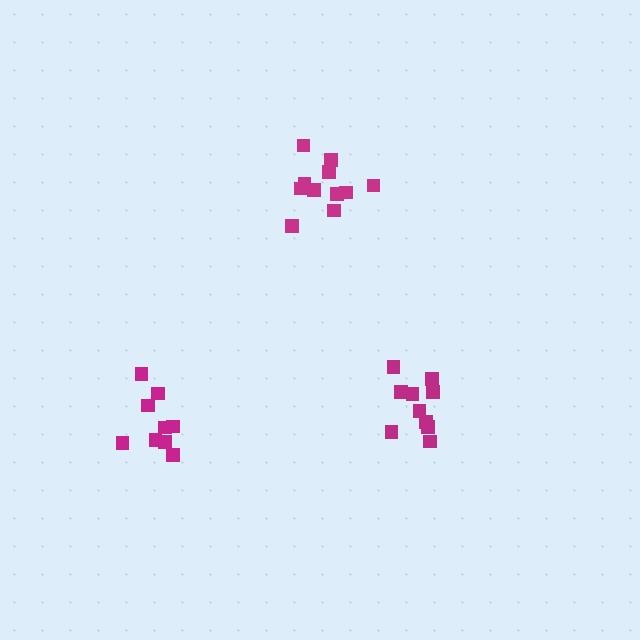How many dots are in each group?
Group 1: 11 dots, Group 2: 9 dots, Group 3: 10 dots (30 total).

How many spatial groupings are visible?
There are 3 spatial groupings.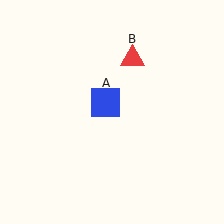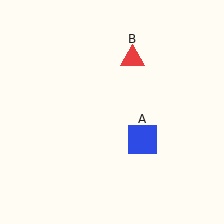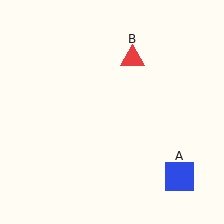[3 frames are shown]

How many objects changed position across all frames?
1 object changed position: blue square (object A).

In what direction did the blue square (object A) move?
The blue square (object A) moved down and to the right.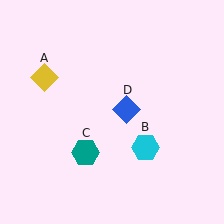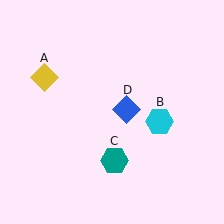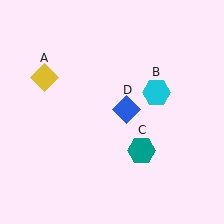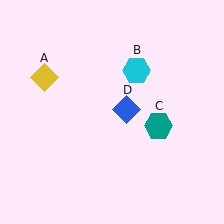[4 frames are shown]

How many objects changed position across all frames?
2 objects changed position: cyan hexagon (object B), teal hexagon (object C).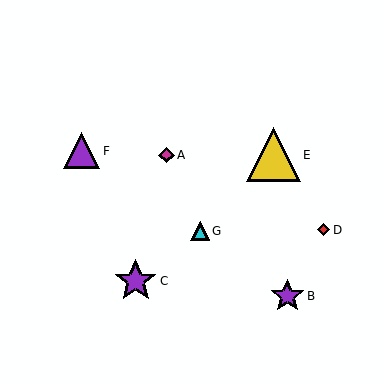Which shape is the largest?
The yellow triangle (labeled E) is the largest.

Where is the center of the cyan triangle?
The center of the cyan triangle is at (200, 231).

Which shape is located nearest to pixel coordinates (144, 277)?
The purple star (labeled C) at (136, 281) is nearest to that location.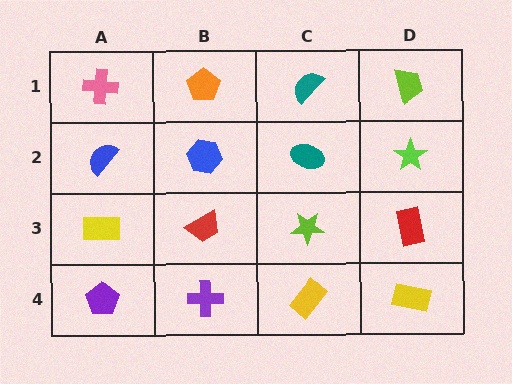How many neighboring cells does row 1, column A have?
2.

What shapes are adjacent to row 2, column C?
A teal semicircle (row 1, column C), a lime star (row 3, column C), a blue hexagon (row 2, column B), a lime star (row 2, column D).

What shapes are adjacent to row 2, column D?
A lime trapezoid (row 1, column D), a red rectangle (row 3, column D), a teal ellipse (row 2, column C).